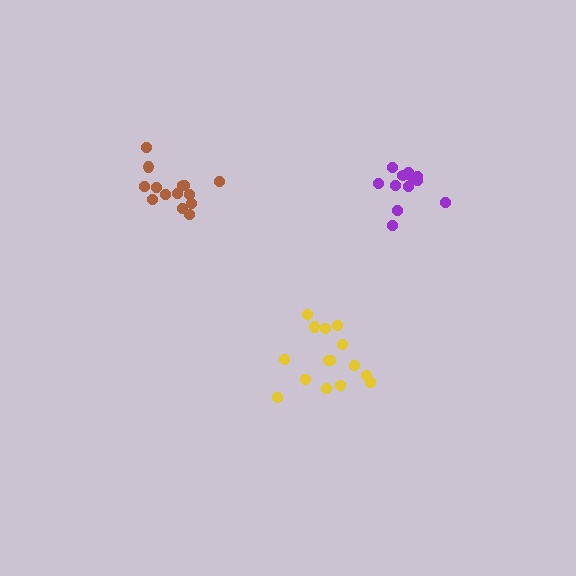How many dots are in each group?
Group 1: 15 dots, Group 2: 12 dots, Group 3: 14 dots (41 total).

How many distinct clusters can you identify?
There are 3 distinct clusters.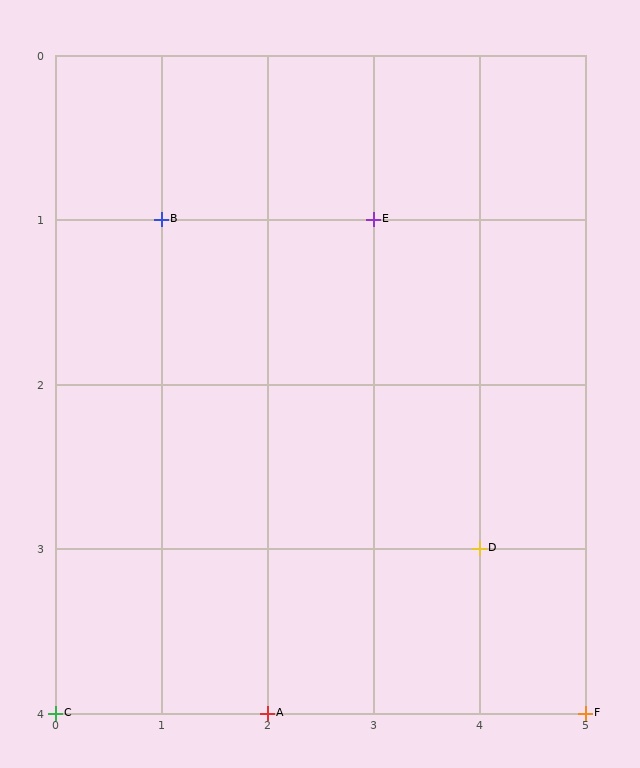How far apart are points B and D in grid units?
Points B and D are 3 columns and 2 rows apart (about 3.6 grid units diagonally).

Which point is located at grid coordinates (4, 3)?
Point D is at (4, 3).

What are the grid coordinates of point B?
Point B is at grid coordinates (1, 1).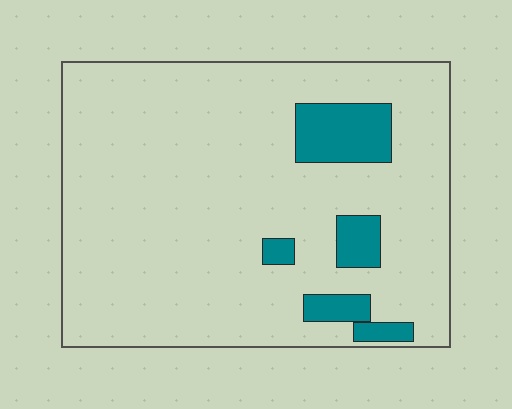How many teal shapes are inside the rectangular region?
5.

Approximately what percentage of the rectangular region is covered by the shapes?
Approximately 10%.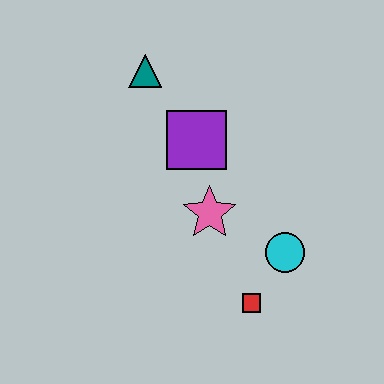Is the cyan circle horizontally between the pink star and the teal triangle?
No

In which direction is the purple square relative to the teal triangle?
The purple square is below the teal triangle.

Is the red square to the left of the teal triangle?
No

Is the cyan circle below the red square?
No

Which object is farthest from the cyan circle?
The teal triangle is farthest from the cyan circle.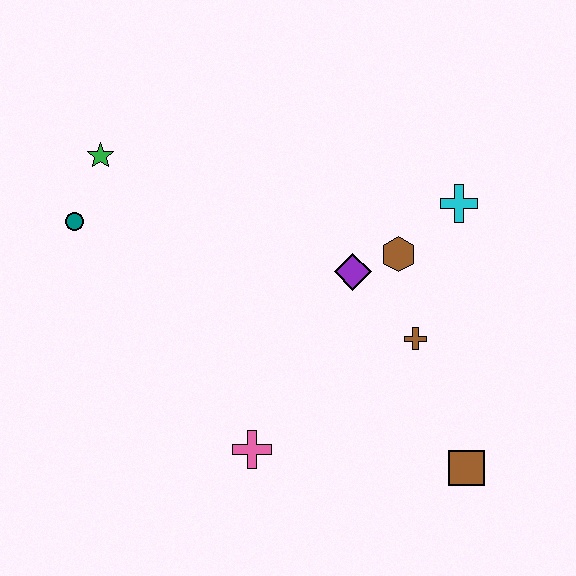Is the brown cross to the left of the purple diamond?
No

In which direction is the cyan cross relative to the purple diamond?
The cyan cross is to the right of the purple diamond.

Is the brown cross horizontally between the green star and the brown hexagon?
No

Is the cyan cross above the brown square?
Yes